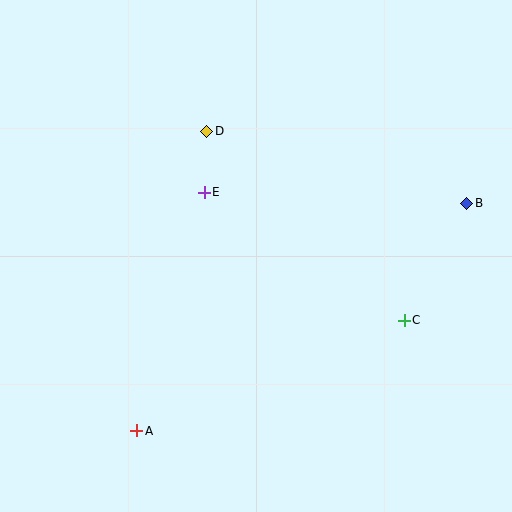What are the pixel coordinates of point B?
Point B is at (467, 203).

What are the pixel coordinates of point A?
Point A is at (137, 431).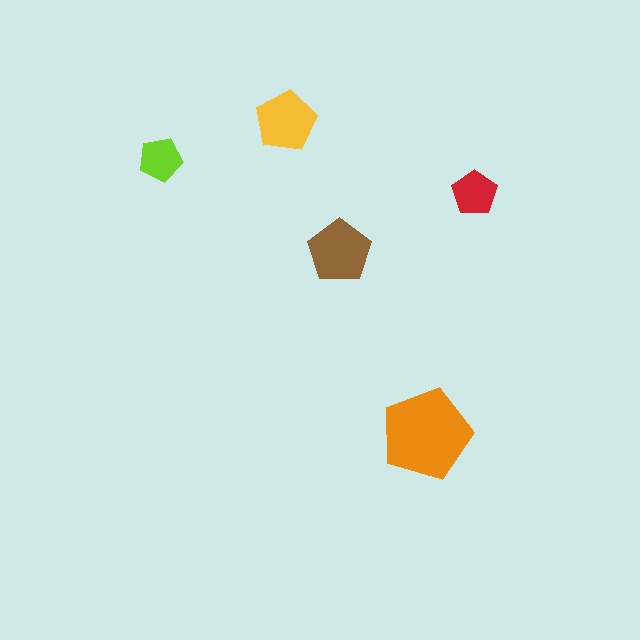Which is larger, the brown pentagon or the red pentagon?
The brown one.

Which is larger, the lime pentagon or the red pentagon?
The red one.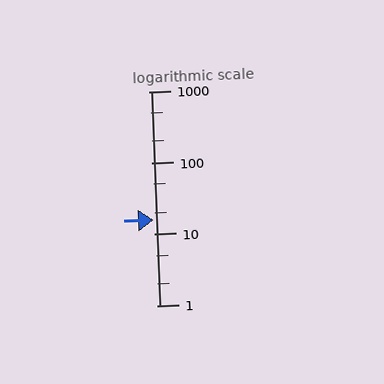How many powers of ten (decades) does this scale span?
The scale spans 3 decades, from 1 to 1000.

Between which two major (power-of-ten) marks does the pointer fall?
The pointer is between 10 and 100.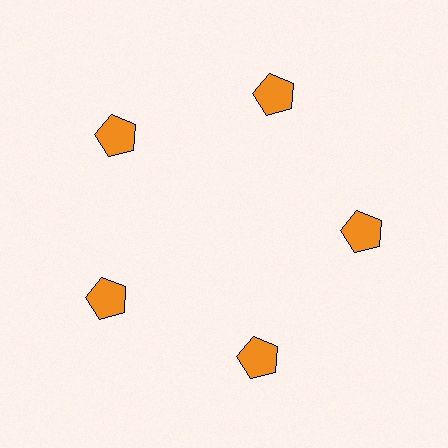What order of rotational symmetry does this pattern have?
This pattern has 5-fold rotational symmetry.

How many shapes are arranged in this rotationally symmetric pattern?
There are 5 shapes, arranged in 5 groups of 1.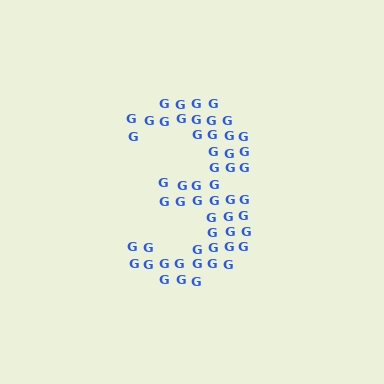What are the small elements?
The small elements are letter G's.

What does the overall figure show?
The overall figure shows the digit 3.